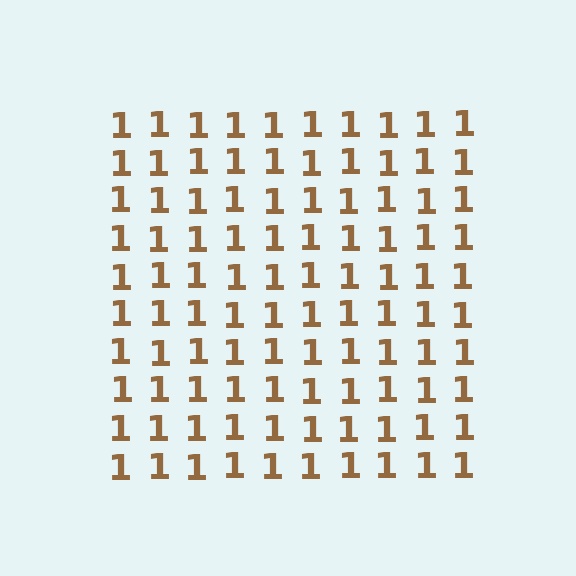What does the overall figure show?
The overall figure shows a square.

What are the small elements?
The small elements are digit 1's.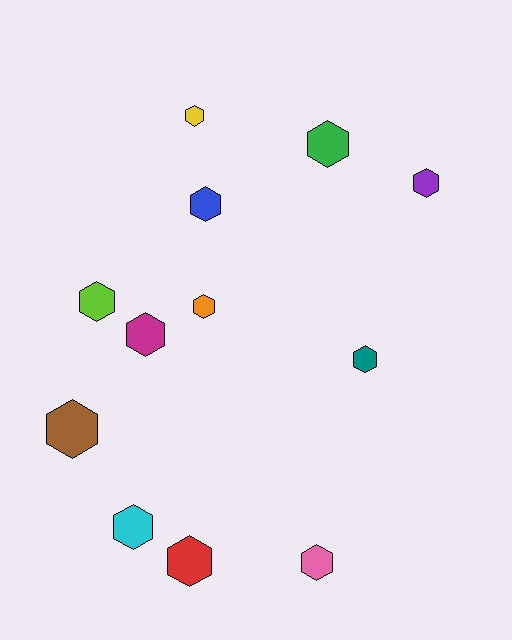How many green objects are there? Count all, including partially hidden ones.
There is 1 green object.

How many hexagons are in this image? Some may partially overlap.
There are 12 hexagons.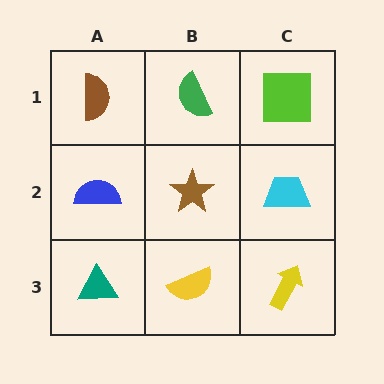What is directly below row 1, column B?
A brown star.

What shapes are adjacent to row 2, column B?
A green semicircle (row 1, column B), a yellow semicircle (row 3, column B), a blue semicircle (row 2, column A), a cyan trapezoid (row 2, column C).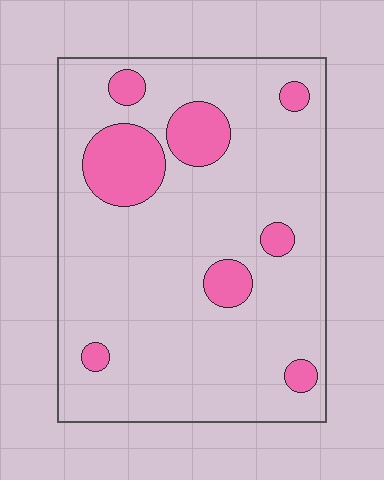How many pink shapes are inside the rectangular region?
8.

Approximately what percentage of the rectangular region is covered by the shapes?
Approximately 15%.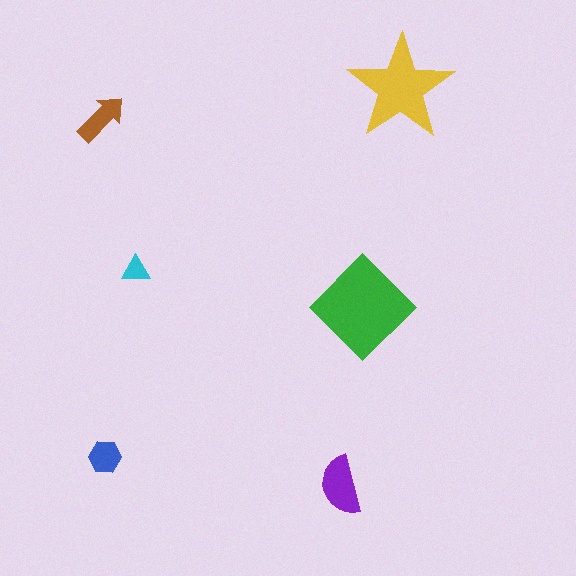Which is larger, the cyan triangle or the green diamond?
The green diamond.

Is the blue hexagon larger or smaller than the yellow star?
Smaller.